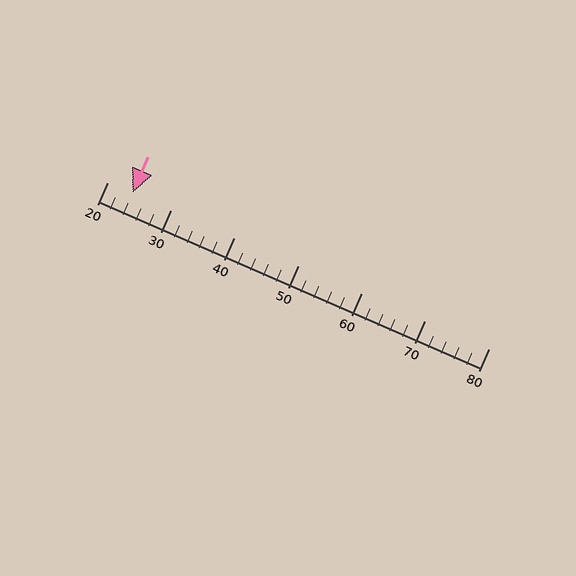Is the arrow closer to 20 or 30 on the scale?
The arrow is closer to 20.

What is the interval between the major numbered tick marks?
The major tick marks are spaced 10 units apart.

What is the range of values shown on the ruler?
The ruler shows values from 20 to 80.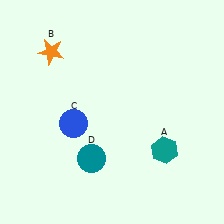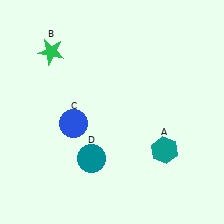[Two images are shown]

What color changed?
The star (B) changed from orange in Image 1 to green in Image 2.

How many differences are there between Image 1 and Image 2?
There is 1 difference between the two images.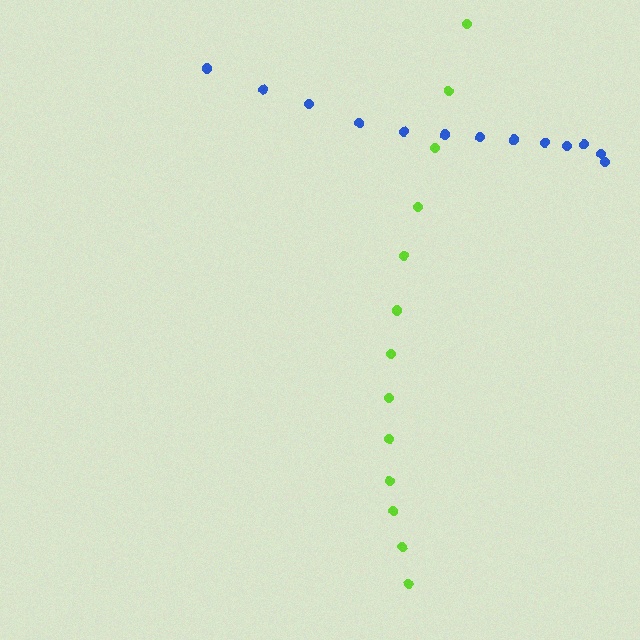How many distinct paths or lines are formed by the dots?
There are 2 distinct paths.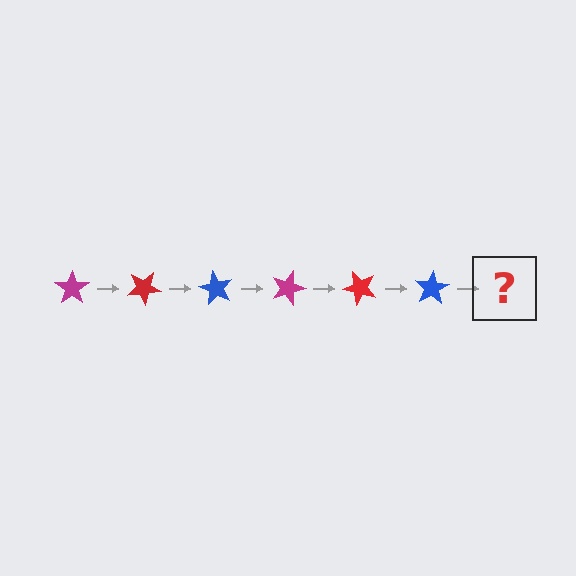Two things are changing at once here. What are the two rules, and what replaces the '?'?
The two rules are that it rotates 30 degrees each step and the color cycles through magenta, red, and blue. The '?' should be a magenta star, rotated 180 degrees from the start.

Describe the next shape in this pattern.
It should be a magenta star, rotated 180 degrees from the start.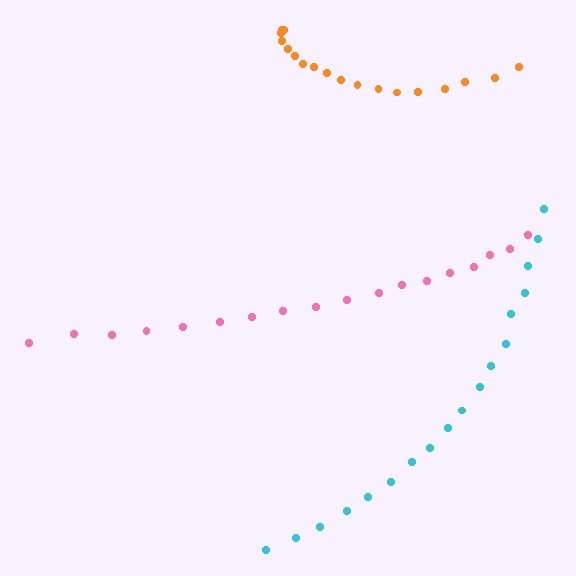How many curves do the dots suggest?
There are 3 distinct paths.